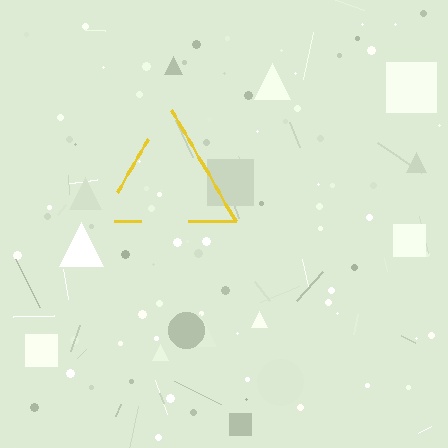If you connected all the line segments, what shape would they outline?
They would outline a triangle.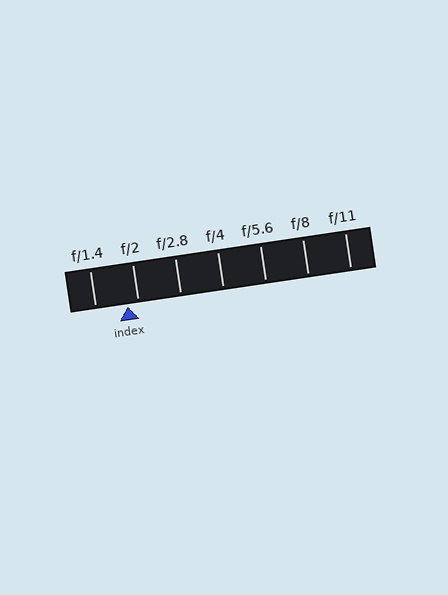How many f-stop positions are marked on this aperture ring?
There are 7 f-stop positions marked.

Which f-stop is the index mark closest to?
The index mark is closest to f/2.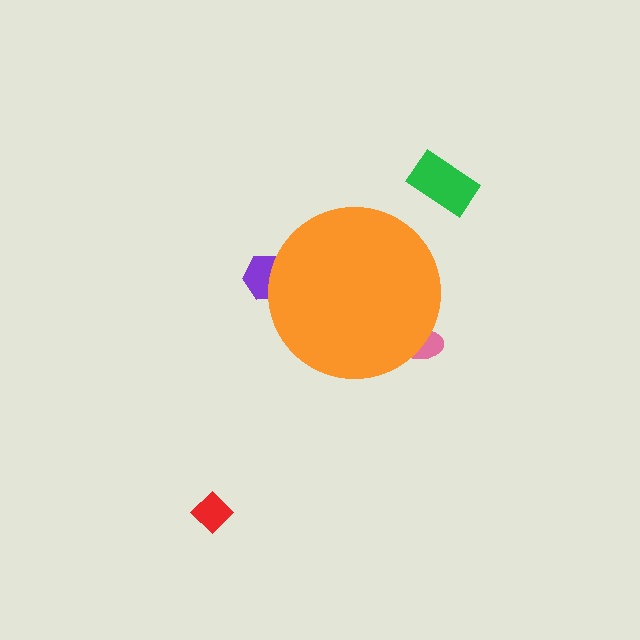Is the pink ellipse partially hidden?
Yes, the pink ellipse is partially hidden behind the orange circle.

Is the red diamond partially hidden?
No, the red diamond is fully visible.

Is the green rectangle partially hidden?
No, the green rectangle is fully visible.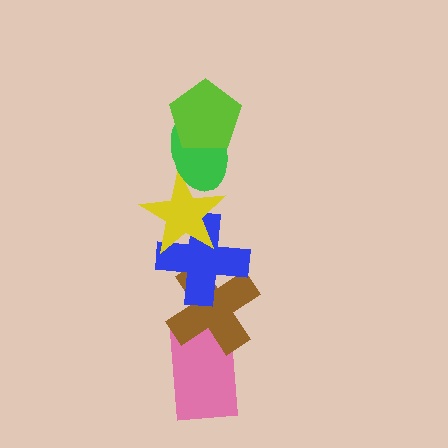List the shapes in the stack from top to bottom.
From top to bottom: the lime pentagon, the green ellipse, the yellow star, the blue cross, the brown cross, the pink rectangle.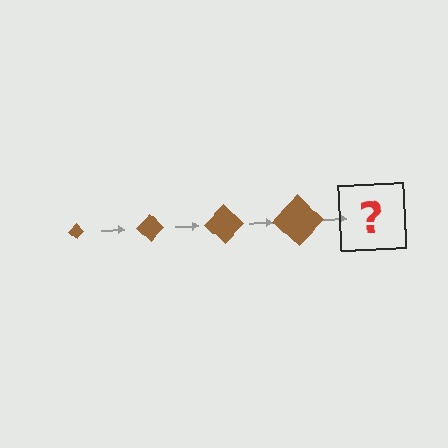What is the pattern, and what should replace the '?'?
The pattern is that the diamond gets progressively larger each step. The '?' should be a brown diamond, larger than the previous one.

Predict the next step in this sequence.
The next step is a brown diamond, larger than the previous one.